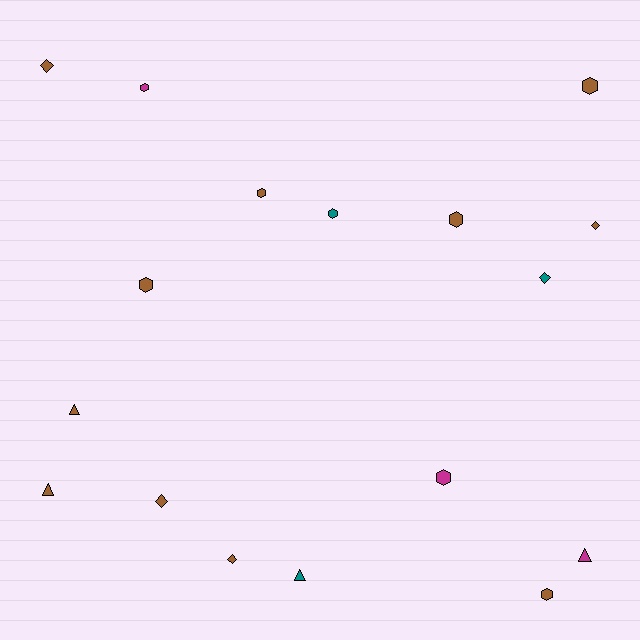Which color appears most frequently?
Brown, with 11 objects.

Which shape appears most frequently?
Hexagon, with 8 objects.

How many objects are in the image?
There are 17 objects.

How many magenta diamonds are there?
There are no magenta diamonds.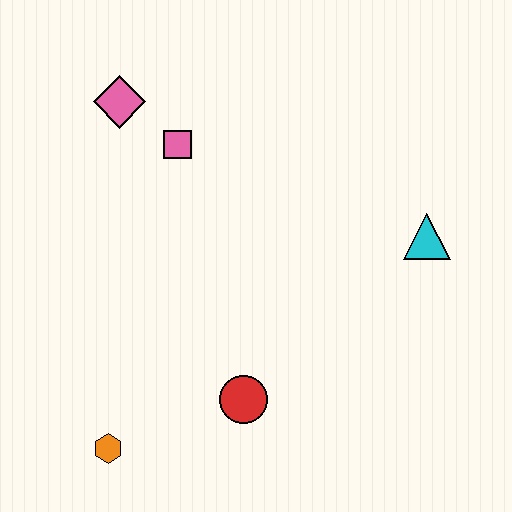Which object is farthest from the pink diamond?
The orange hexagon is farthest from the pink diamond.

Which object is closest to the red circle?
The orange hexagon is closest to the red circle.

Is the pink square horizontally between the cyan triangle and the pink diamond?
Yes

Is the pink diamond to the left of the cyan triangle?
Yes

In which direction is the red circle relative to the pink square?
The red circle is below the pink square.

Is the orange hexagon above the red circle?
No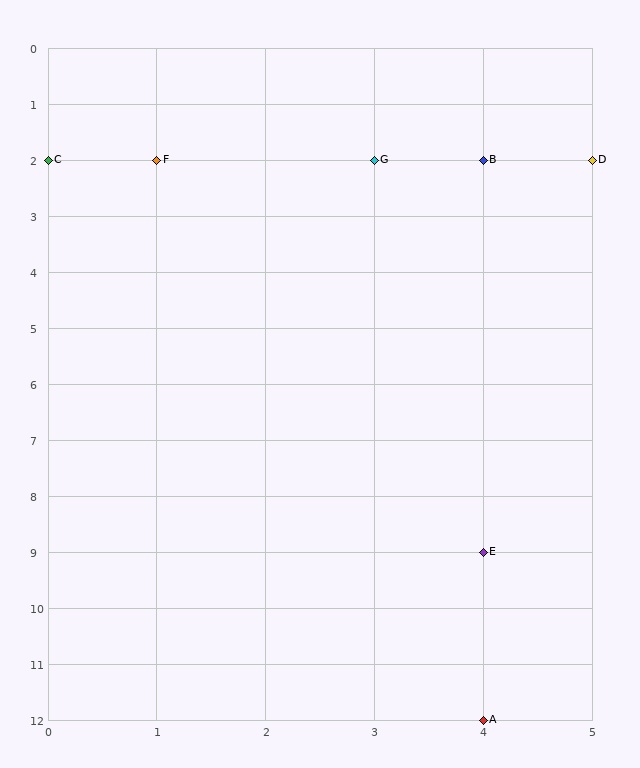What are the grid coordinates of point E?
Point E is at grid coordinates (4, 9).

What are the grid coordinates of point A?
Point A is at grid coordinates (4, 12).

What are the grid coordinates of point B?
Point B is at grid coordinates (4, 2).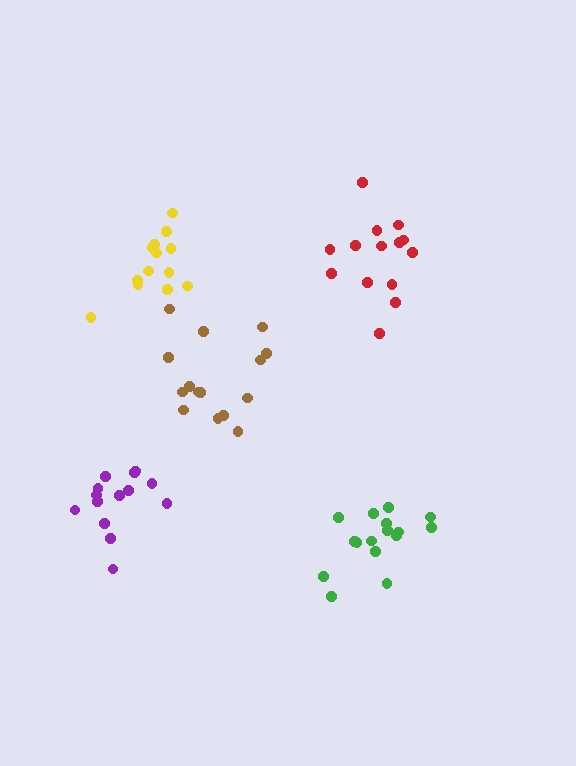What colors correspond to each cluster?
The clusters are colored: purple, brown, green, yellow, red.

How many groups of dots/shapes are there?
There are 5 groups.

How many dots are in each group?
Group 1: 14 dots, Group 2: 15 dots, Group 3: 16 dots, Group 4: 13 dots, Group 5: 15 dots (73 total).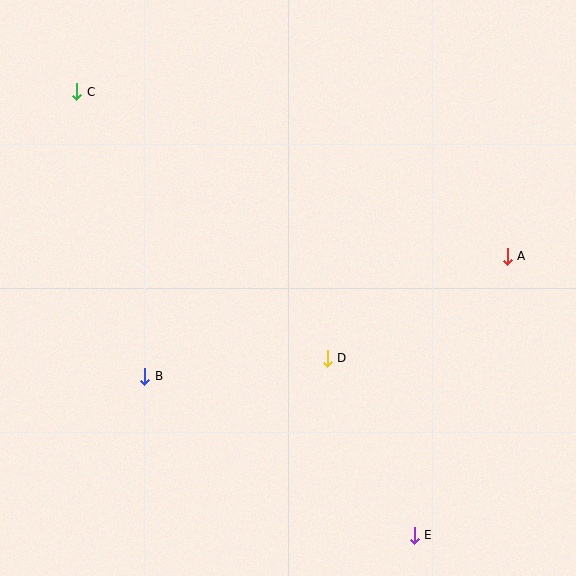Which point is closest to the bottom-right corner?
Point E is closest to the bottom-right corner.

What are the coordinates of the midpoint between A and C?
The midpoint between A and C is at (292, 174).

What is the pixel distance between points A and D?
The distance between A and D is 207 pixels.